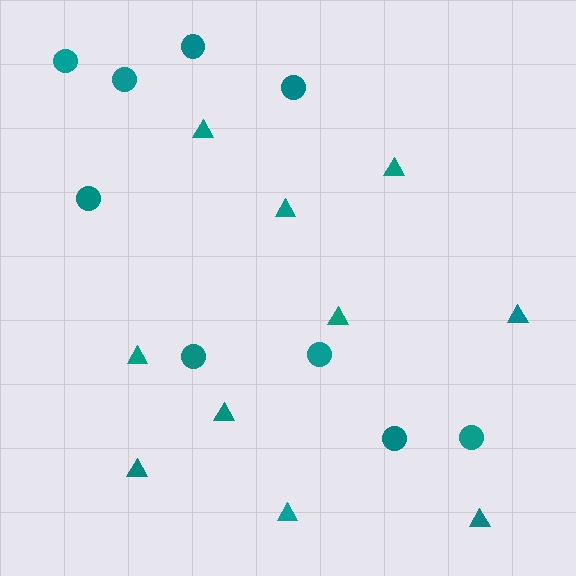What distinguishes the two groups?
There are 2 groups: one group of triangles (10) and one group of circles (9).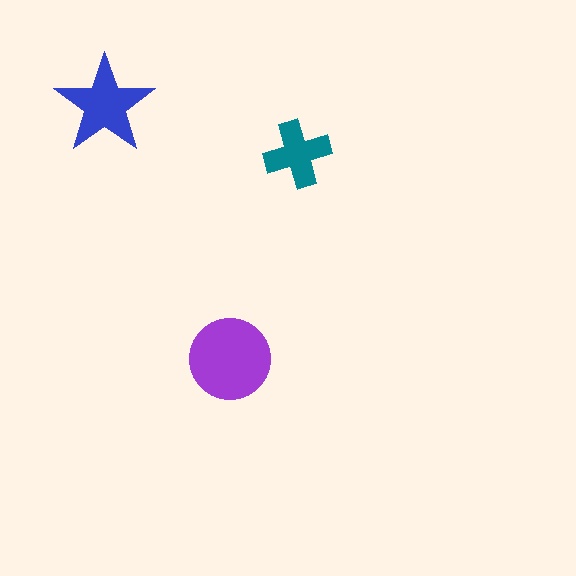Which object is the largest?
The purple circle.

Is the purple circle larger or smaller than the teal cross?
Larger.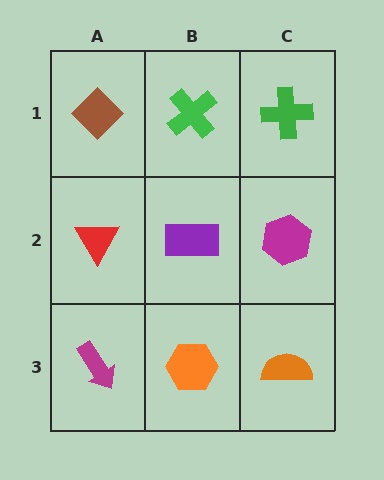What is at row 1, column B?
A green cross.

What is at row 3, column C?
An orange semicircle.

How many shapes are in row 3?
3 shapes.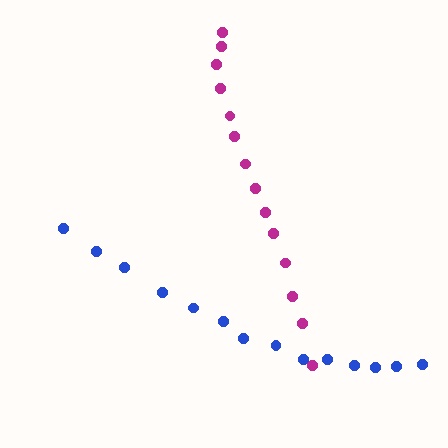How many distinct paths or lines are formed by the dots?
There are 2 distinct paths.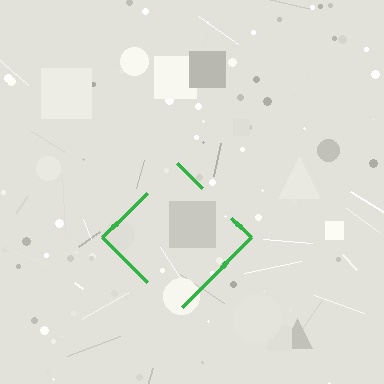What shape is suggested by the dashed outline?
The dashed outline suggests a diamond.